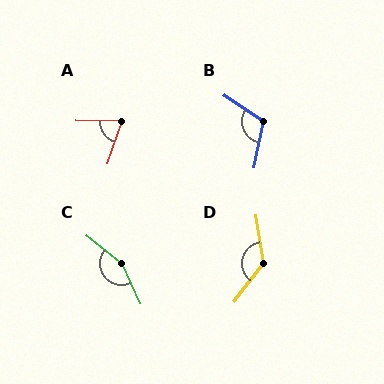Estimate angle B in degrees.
Approximately 112 degrees.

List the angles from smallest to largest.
A (71°), B (112°), D (133°), C (153°).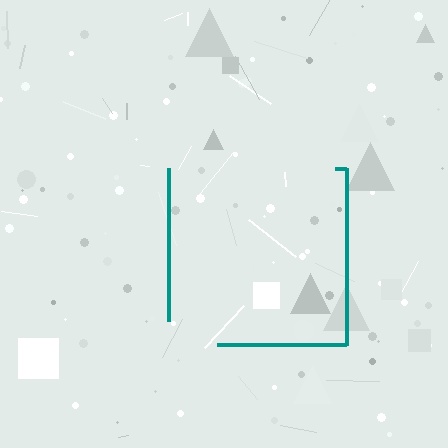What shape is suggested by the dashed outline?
The dashed outline suggests a square.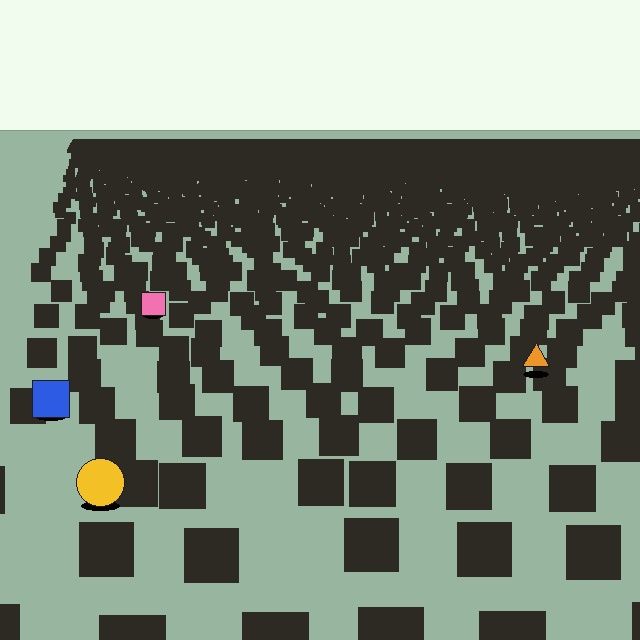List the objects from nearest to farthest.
From nearest to farthest: the yellow circle, the blue square, the orange triangle, the pink square.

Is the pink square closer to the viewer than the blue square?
No. The blue square is closer — you can tell from the texture gradient: the ground texture is coarser near it.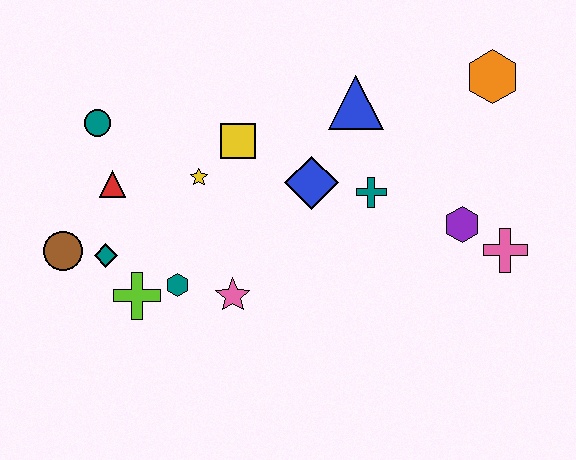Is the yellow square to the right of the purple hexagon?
No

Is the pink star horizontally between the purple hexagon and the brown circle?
Yes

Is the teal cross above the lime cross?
Yes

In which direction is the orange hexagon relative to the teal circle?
The orange hexagon is to the right of the teal circle.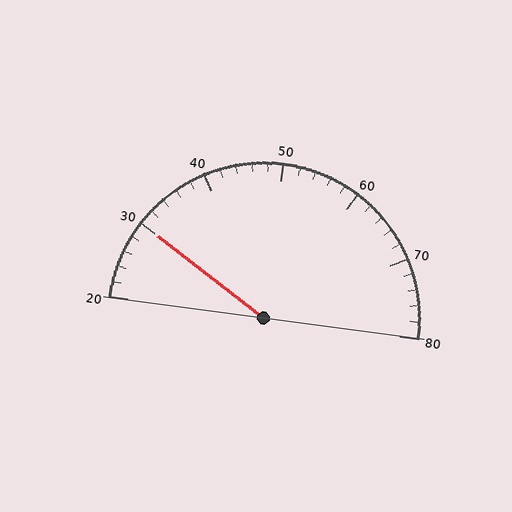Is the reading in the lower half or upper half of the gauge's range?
The reading is in the lower half of the range (20 to 80).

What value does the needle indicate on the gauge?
The needle indicates approximately 30.